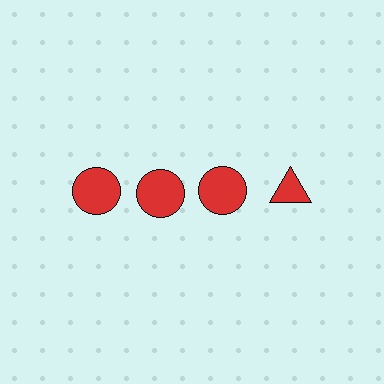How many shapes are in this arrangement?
There are 4 shapes arranged in a grid pattern.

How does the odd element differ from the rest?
It has a different shape: triangle instead of circle.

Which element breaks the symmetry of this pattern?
The red triangle in the top row, second from right column breaks the symmetry. All other shapes are red circles.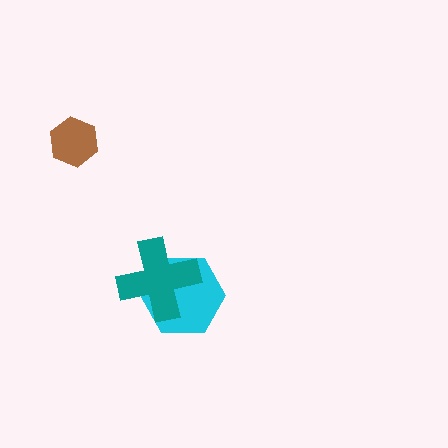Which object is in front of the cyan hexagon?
The teal cross is in front of the cyan hexagon.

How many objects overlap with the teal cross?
1 object overlaps with the teal cross.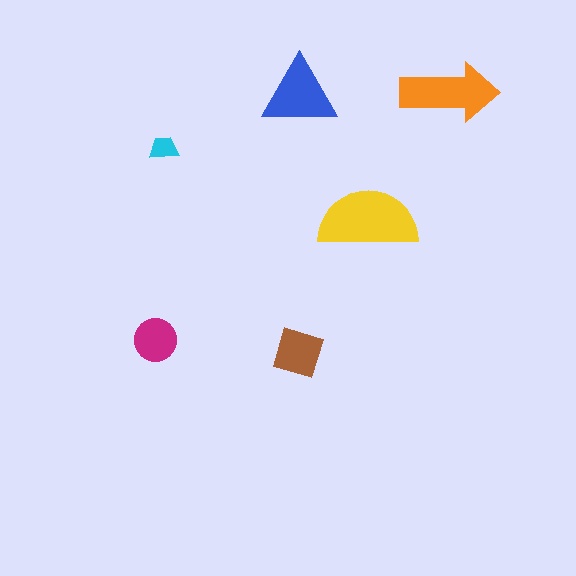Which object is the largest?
The yellow semicircle.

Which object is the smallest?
The cyan trapezoid.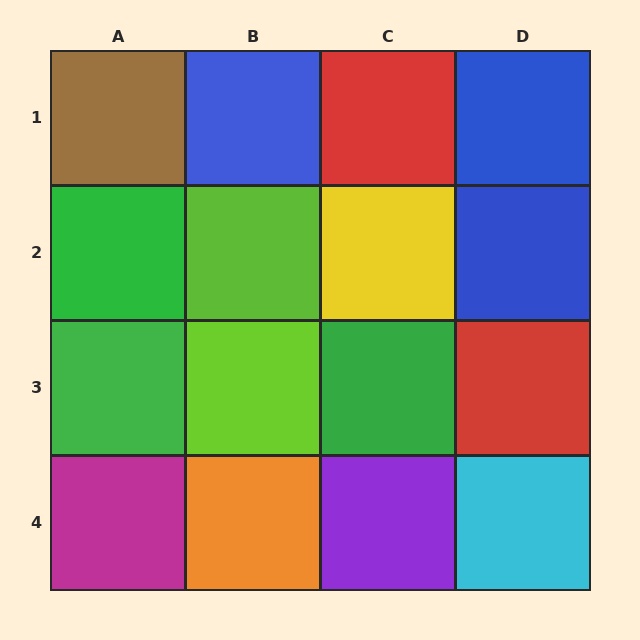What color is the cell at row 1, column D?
Blue.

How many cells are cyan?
1 cell is cyan.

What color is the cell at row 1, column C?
Red.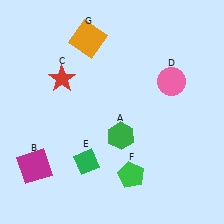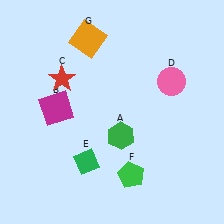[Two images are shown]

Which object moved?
The magenta square (B) moved up.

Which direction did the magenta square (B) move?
The magenta square (B) moved up.